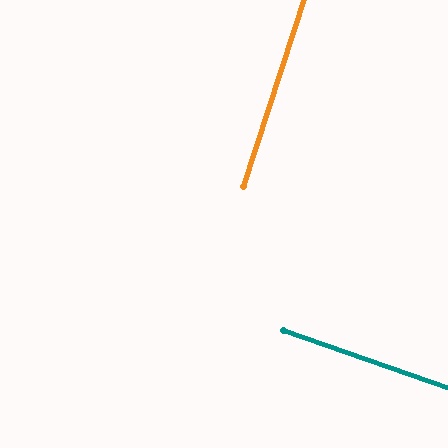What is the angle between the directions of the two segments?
Approximately 89 degrees.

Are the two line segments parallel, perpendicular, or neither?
Perpendicular — they meet at approximately 89°.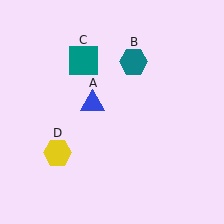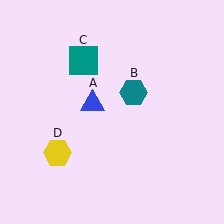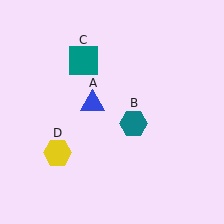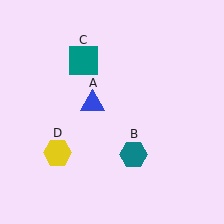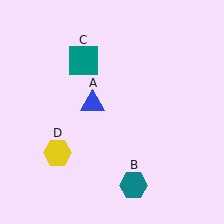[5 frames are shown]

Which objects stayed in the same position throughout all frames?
Blue triangle (object A) and teal square (object C) and yellow hexagon (object D) remained stationary.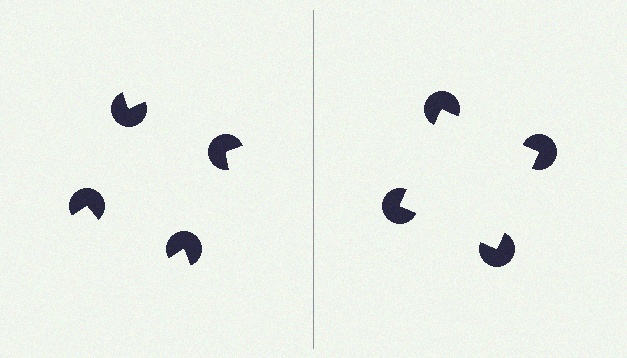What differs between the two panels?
The pac-man discs are positioned identically on both sides; only the wedge orientations differ. On the right they align to a square; on the left they are misaligned.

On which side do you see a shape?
An illusory square appears on the right side. On the left side the wedge cuts are rotated, so no coherent shape forms.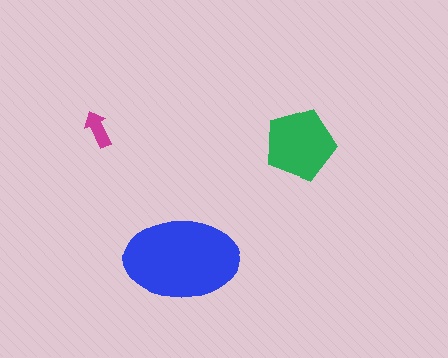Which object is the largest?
The blue ellipse.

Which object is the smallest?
The magenta arrow.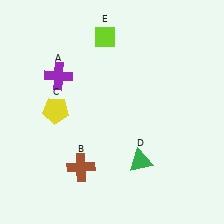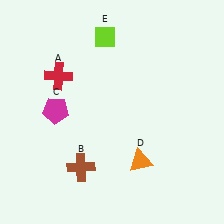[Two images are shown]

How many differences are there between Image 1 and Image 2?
There are 3 differences between the two images.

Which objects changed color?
A changed from purple to red. C changed from yellow to magenta. D changed from green to orange.